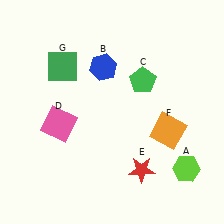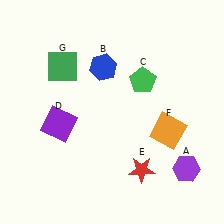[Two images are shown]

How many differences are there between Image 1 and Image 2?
There are 2 differences between the two images.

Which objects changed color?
A changed from lime to purple. D changed from pink to purple.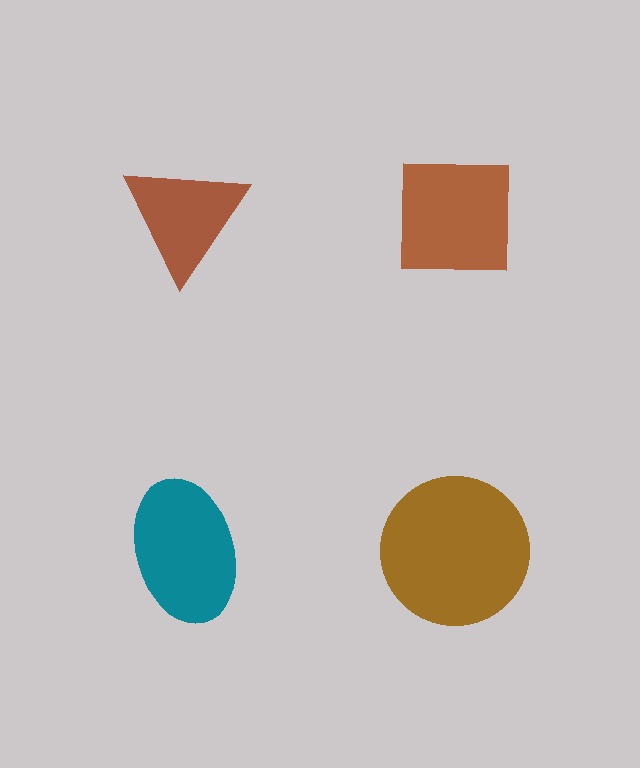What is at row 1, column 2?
A brown square.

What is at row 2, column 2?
A brown circle.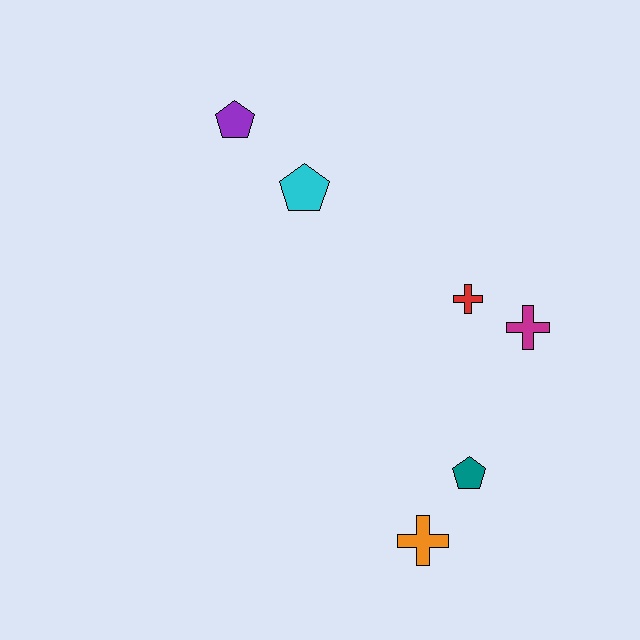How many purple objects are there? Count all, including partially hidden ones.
There is 1 purple object.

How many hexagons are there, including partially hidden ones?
There are no hexagons.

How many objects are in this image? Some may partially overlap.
There are 6 objects.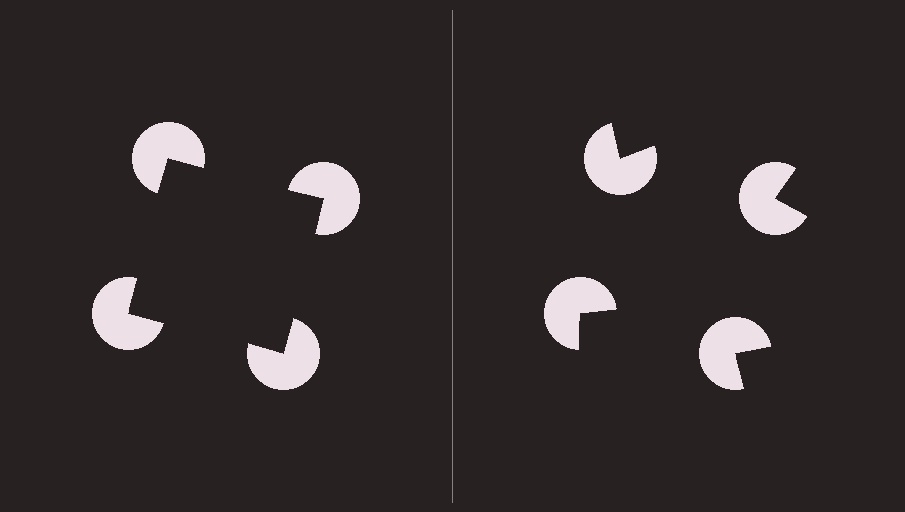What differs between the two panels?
The pac-man discs are positioned identically on both sides; only the wedge orientations differ. On the left they align to a square; on the right they are misaligned.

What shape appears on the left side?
An illusory square.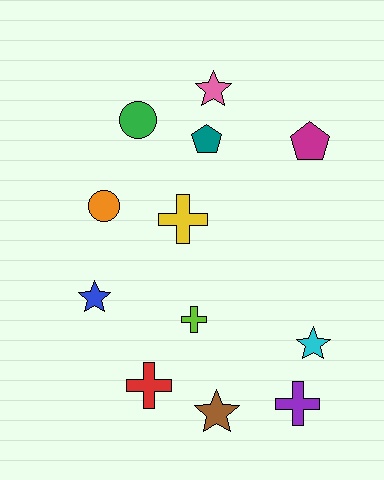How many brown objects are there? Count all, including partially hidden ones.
There is 1 brown object.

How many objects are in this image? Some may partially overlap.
There are 12 objects.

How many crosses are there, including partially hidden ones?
There are 4 crosses.